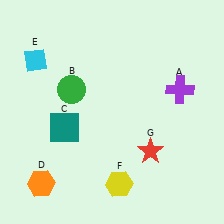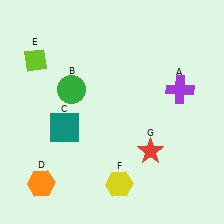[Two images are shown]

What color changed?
The diamond (E) changed from cyan in Image 1 to lime in Image 2.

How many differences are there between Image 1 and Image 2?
There is 1 difference between the two images.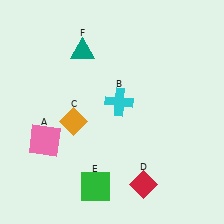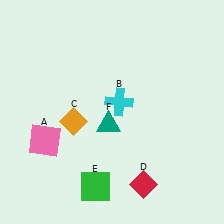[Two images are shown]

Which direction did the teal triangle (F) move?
The teal triangle (F) moved down.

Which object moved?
The teal triangle (F) moved down.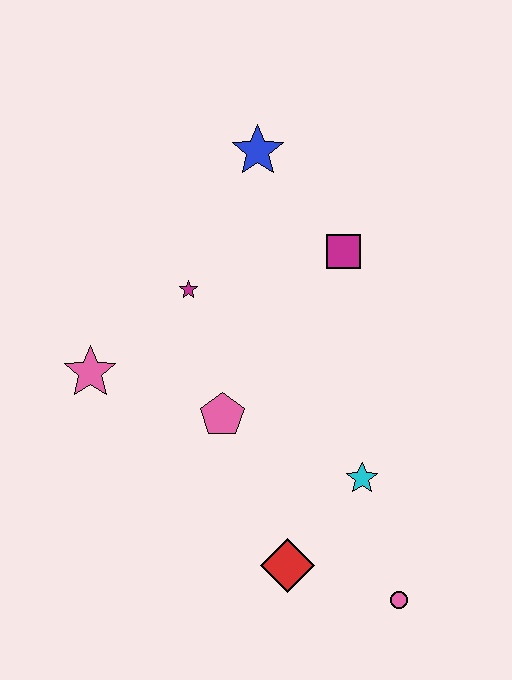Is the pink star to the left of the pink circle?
Yes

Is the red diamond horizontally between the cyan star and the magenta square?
No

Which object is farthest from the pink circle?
The blue star is farthest from the pink circle.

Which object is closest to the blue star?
The magenta square is closest to the blue star.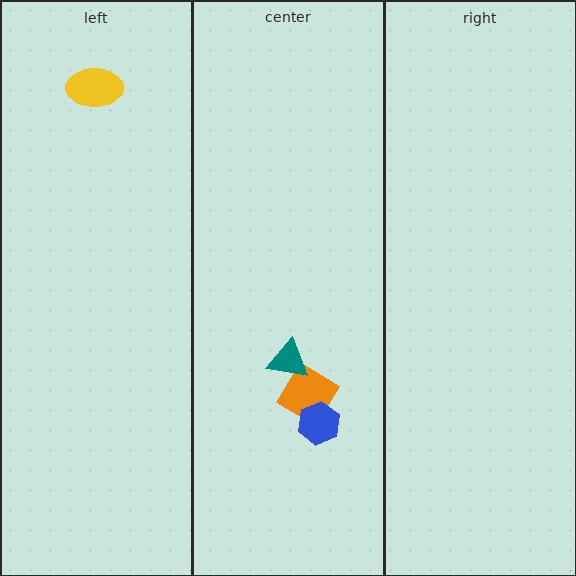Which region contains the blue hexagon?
The center region.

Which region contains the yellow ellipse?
The left region.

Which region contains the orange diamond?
The center region.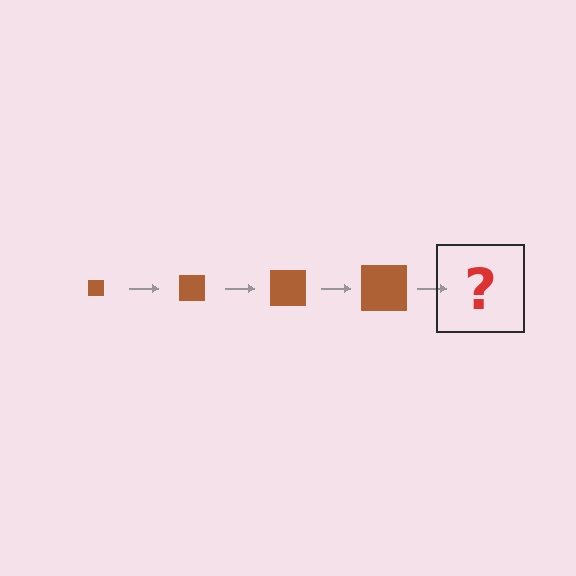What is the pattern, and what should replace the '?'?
The pattern is that the square gets progressively larger each step. The '?' should be a brown square, larger than the previous one.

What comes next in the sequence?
The next element should be a brown square, larger than the previous one.